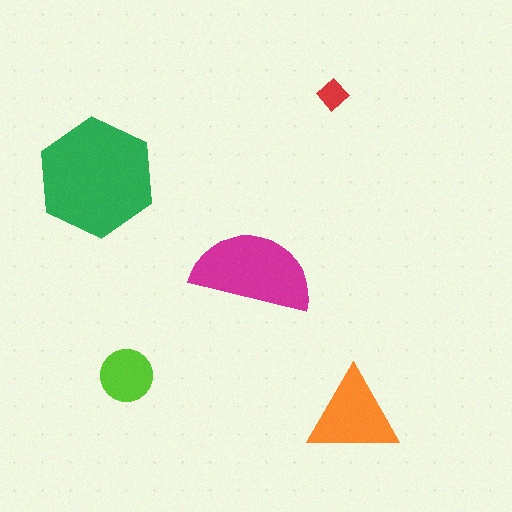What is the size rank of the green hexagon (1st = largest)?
1st.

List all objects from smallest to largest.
The red diamond, the lime circle, the orange triangle, the magenta semicircle, the green hexagon.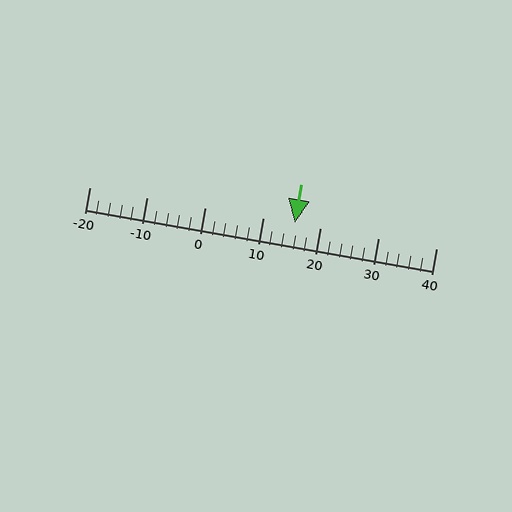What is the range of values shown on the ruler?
The ruler shows values from -20 to 40.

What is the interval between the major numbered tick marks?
The major tick marks are spaced 10 units apart.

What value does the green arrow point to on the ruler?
The green arrow points to approximately 16.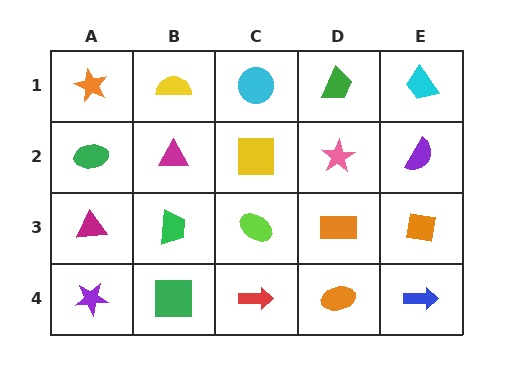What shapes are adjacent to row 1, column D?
A pink star (row 2, column D), a cyan circle (row 1, column C), a cyan trapezoid (row 1, column E).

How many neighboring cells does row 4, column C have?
3.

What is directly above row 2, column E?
A cyan trapezoid.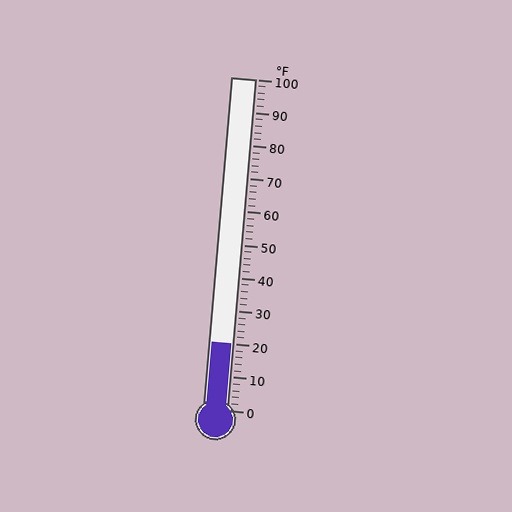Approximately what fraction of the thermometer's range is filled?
The thermometer is filled to approximately 20% of its range.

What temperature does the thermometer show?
The thermometer shows approximately 20°F.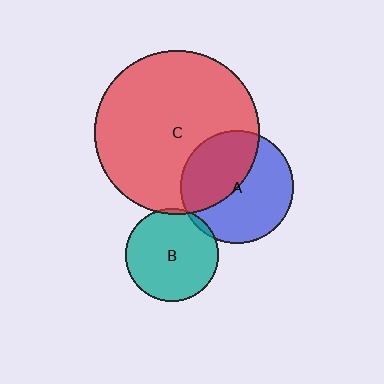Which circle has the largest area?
Circle C (red).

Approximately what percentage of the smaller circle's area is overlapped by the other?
Approximately 45%.